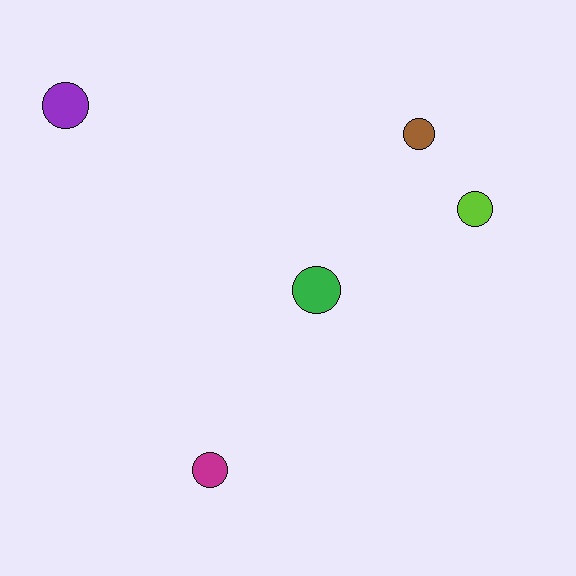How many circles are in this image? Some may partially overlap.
There are 5 circles.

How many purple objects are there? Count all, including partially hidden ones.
There is 1 purple object.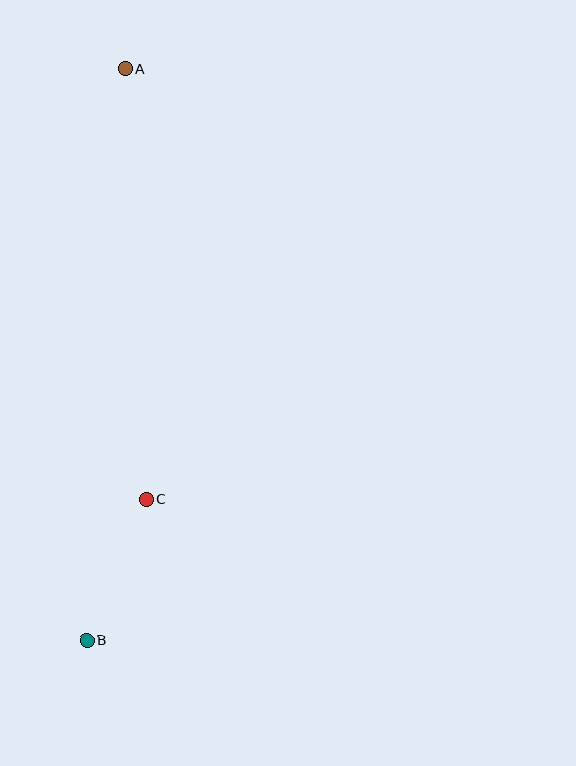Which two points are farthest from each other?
Points A and B are farthest from each other.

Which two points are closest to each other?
Points B and C are closest to each other.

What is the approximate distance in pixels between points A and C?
The distance between A and C is approximately 431 pixels.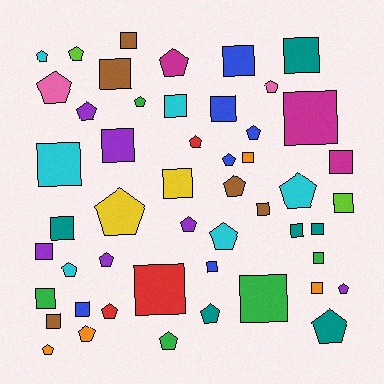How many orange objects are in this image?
There are 4 orange objects.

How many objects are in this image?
There are 50 objects.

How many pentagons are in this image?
There are 24 pentagons.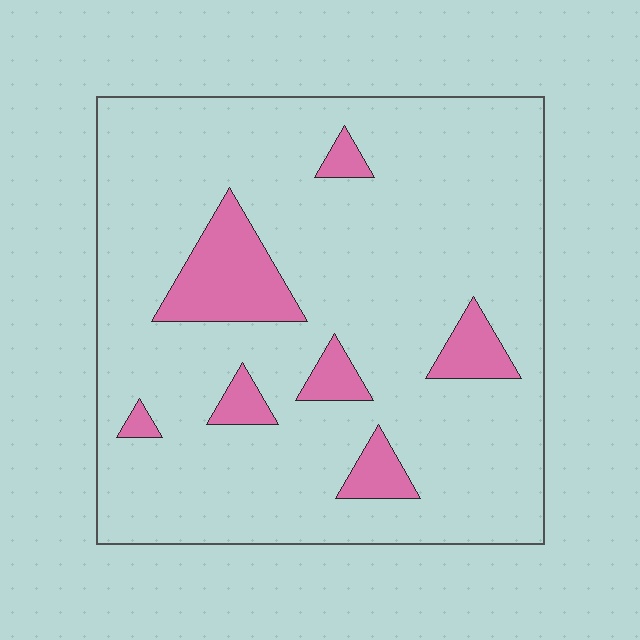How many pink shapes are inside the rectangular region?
7.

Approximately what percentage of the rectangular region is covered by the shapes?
Approximately 15%.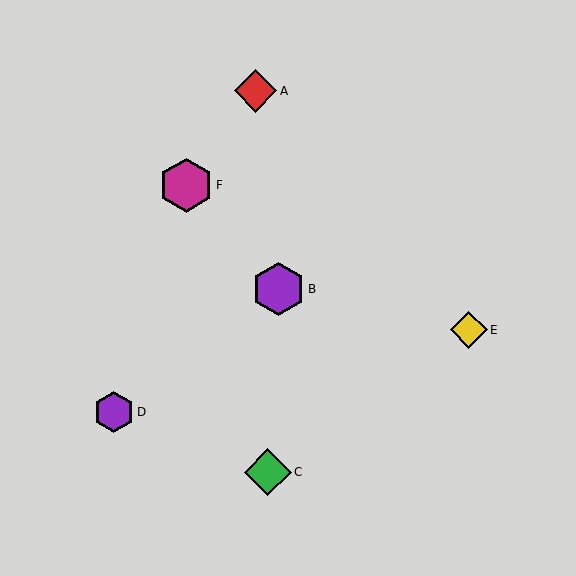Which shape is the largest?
The magenta hexagon (labeled F) is the largest.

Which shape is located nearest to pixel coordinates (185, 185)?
The magenta hexagon (labeled F) at (186, 185) is nearest to that location.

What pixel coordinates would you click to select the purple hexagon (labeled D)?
Click at (114, 412) to select the purple hexagon D.